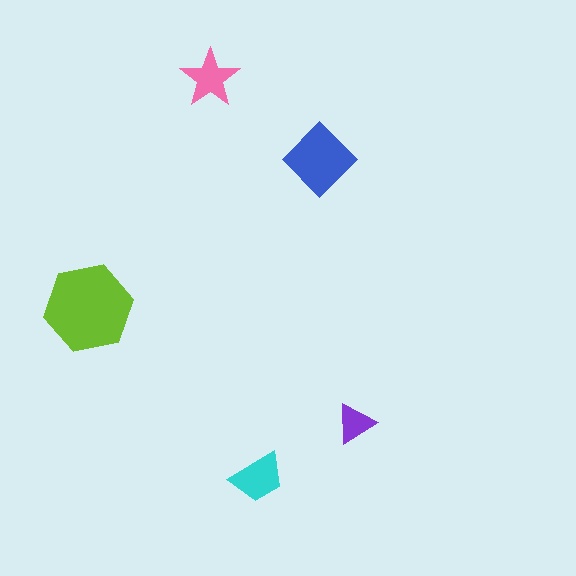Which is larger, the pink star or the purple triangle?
The pink star.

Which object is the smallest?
The purple triangle.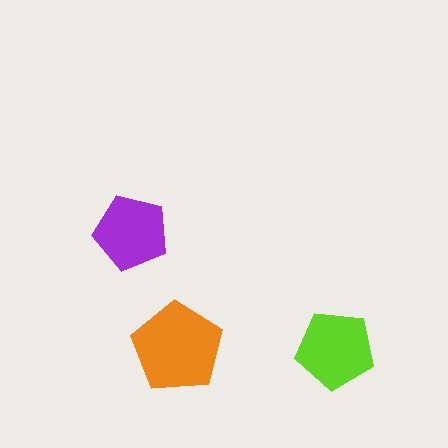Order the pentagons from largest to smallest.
the orange one, the lime one, the purple one.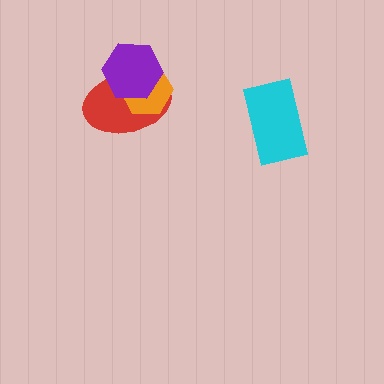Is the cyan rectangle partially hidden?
No, no other shape covers it.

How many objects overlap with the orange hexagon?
2 objects overlap with the orange hexagon.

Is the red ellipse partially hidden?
Yes, it is partially covered by another shape.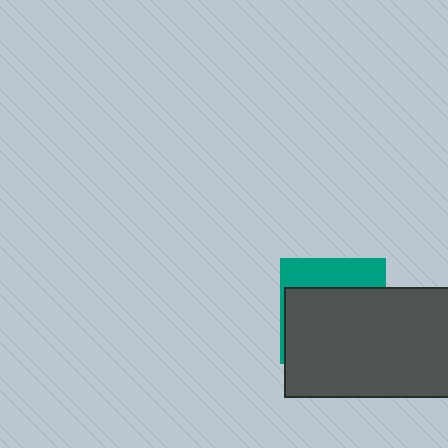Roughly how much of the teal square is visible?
A small part of it is visible (roughly 31%).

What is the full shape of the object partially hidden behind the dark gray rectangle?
The partially hidden object is a teal square.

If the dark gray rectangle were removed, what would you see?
You would see the complete teal square.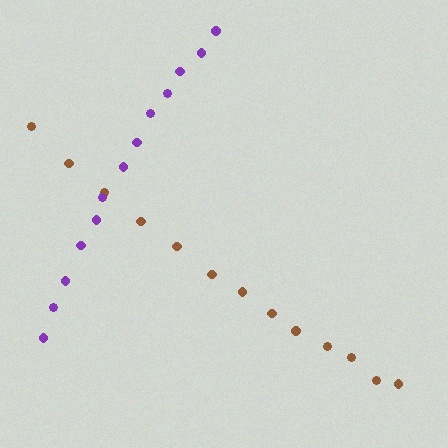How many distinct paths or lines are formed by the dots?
There are 2 distinct paths.